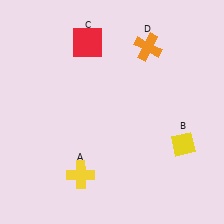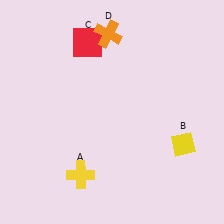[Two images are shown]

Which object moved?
The orange cross (D) moved left.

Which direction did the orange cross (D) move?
The orange cross (D) moved left.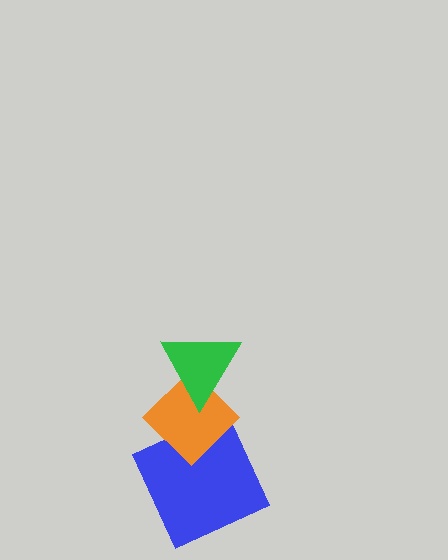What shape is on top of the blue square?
The orange diamond is on top of the blue square.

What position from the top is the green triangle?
The green triangle is 1st from the top.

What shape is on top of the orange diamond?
The green triangle is on top of the orange diamond.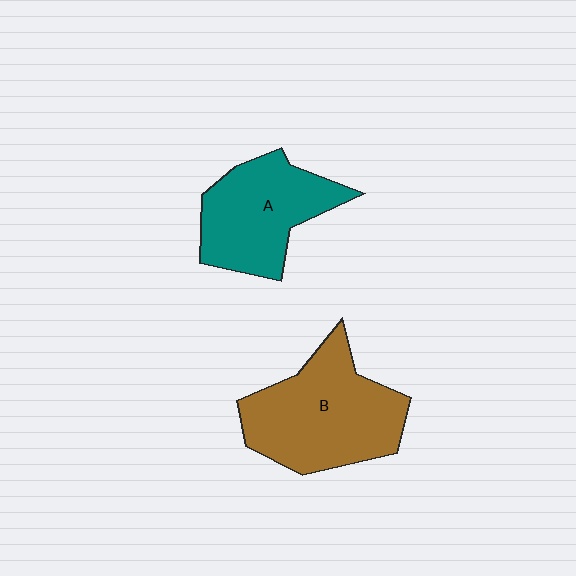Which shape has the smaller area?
Shape A (teal).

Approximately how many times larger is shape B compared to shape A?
Approximately 1.3 times.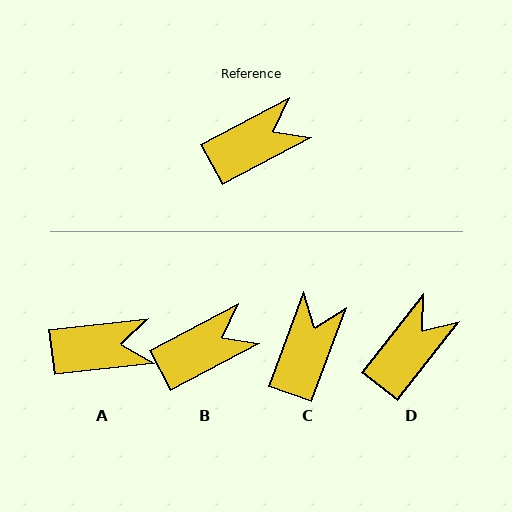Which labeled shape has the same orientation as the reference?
B.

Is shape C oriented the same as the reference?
No, it is off by about 42 degrees.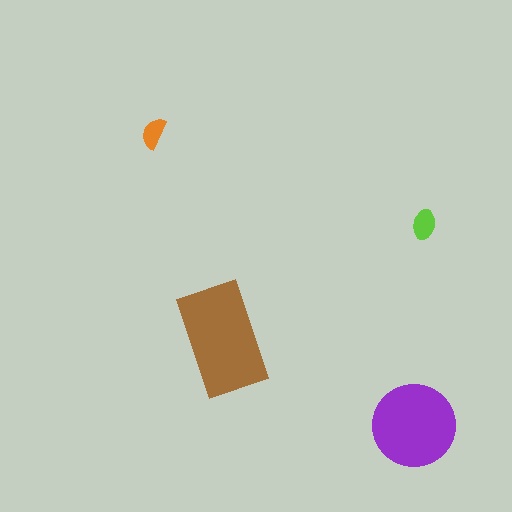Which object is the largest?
The brown rectangle.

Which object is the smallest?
The orange semicircle.